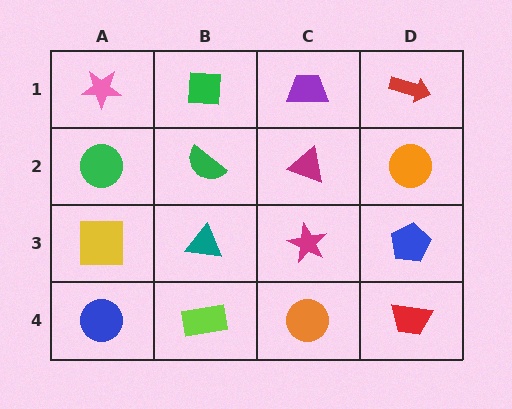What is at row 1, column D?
A red arrow.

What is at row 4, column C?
An orange circle.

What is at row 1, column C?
A purple trapezoid.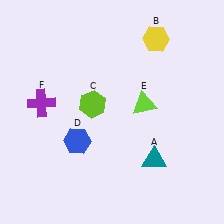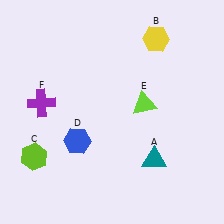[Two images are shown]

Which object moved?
The lime hexagon (C) moved left.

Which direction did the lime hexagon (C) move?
The lime hexagon (C) moved left.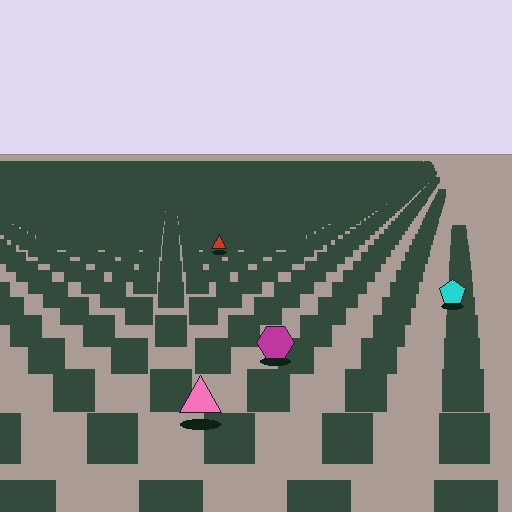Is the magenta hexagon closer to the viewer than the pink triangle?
No. The pink triangle is closer — you can tell from the texture gradient: the ground texture is coarser near it.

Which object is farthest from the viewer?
The red triangle is farthest from the viewer. It appears smaller and the ground texture around it is denser.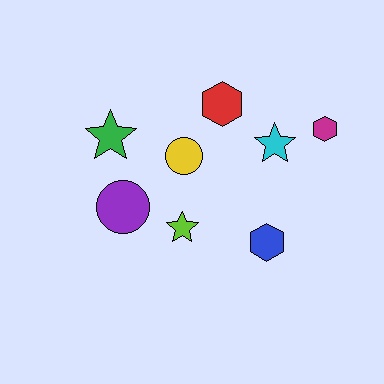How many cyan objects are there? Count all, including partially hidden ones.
There is 1 cyan object.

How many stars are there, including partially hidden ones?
There are 3 stars.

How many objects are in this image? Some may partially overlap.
There are 8 objects.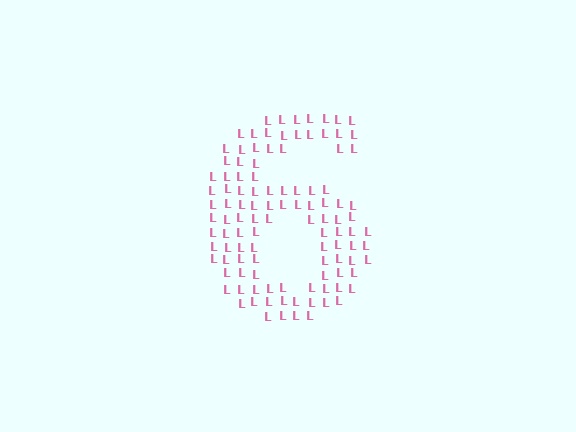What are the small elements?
The small elements are letter L's.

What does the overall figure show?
The overall figure shows the digit 6.